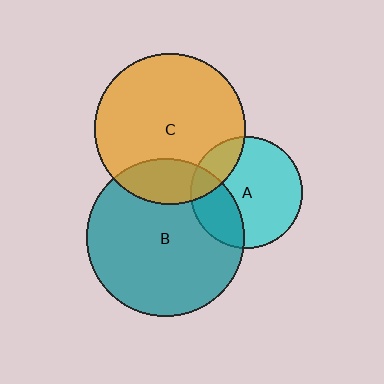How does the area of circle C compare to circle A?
Approximately 1.8 times.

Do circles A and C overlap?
Yes.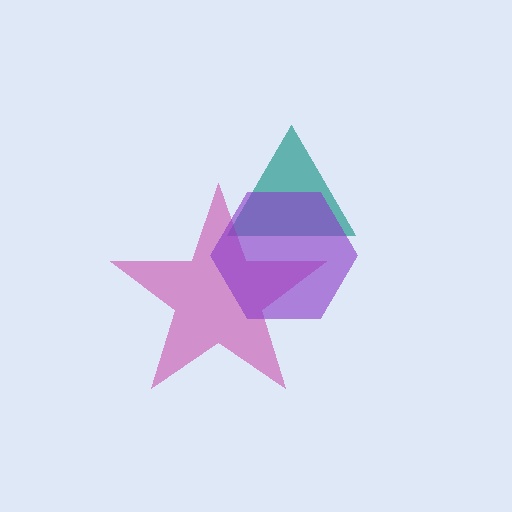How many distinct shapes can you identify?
There are 3 distinct shapes: a teal triangle, a magenta star, a purple hexagon.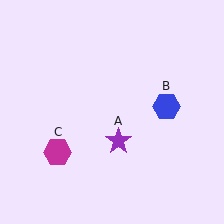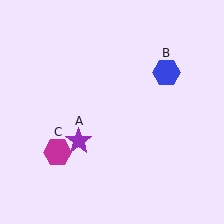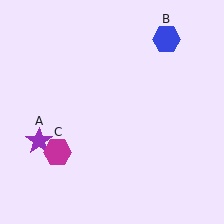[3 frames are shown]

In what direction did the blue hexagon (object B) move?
The blue hexagon (object B) moved up.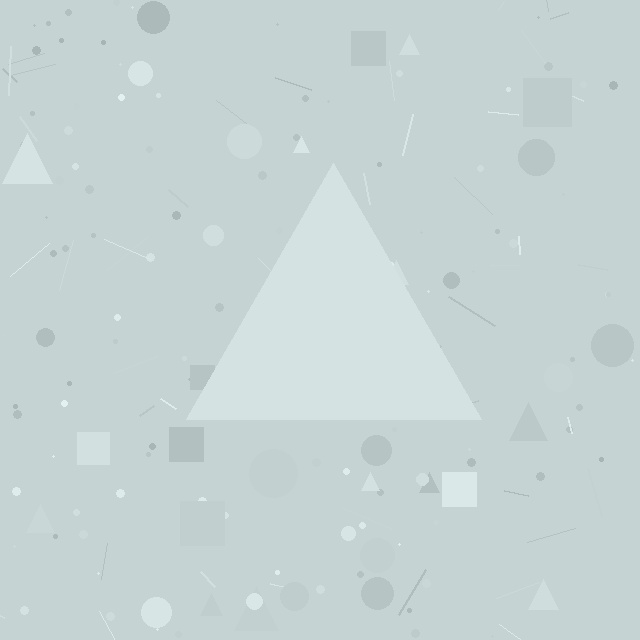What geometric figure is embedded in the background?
A triangle is embedded in the background.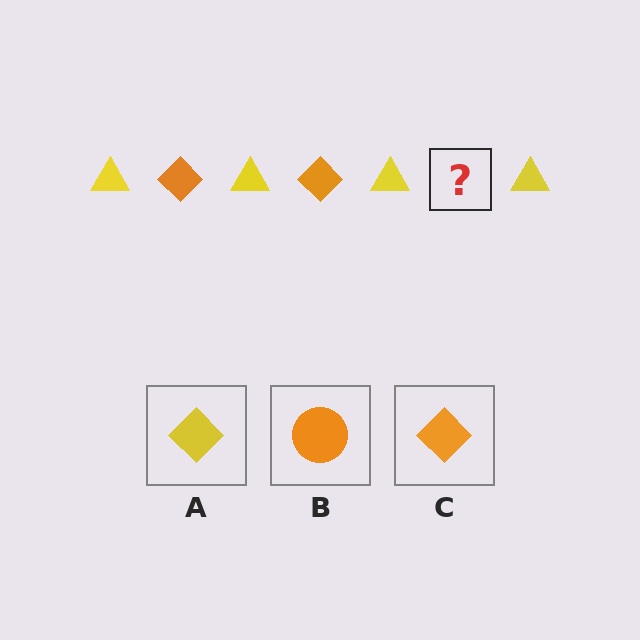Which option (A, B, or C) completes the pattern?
C.